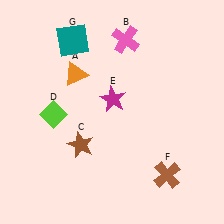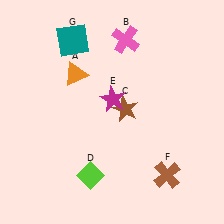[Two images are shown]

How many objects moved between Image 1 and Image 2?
2 objects moved between the two images.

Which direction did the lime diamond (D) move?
The lime diamond (D) moved down.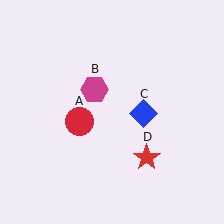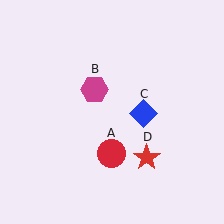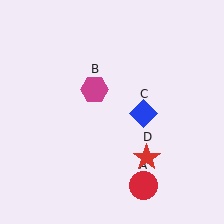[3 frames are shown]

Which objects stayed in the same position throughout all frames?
Magenta hexagon (object B) and blue diamond (object C) and red star (object D) remained stationary.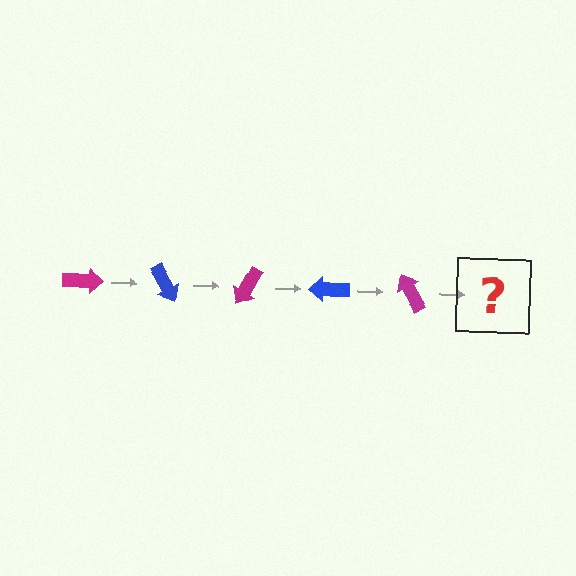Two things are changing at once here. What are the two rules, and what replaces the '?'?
The two rules are that it rotates 60 degrees each step and the color cycles through magenta and blue. The '?' should be a blue arrow, rotated 300 degrees from the start.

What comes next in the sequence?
The next element should be a blue arrow, rotated 300 degrees from the start.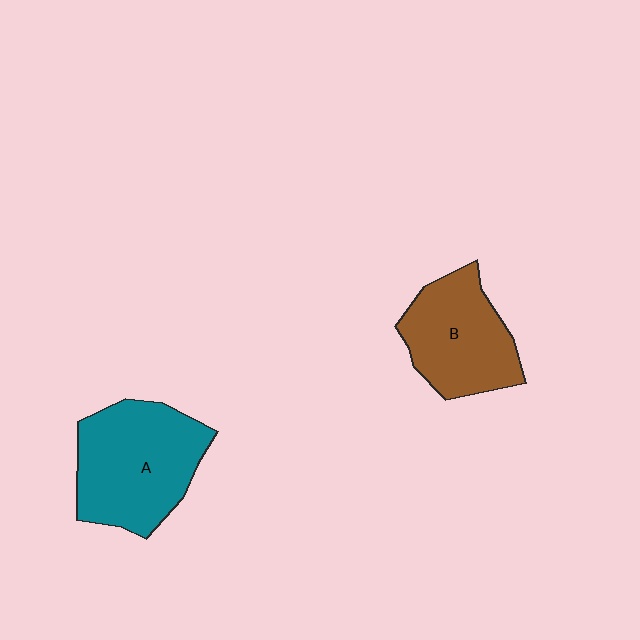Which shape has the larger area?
Shape A (teal).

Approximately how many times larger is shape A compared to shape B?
Approximately 1.3 times.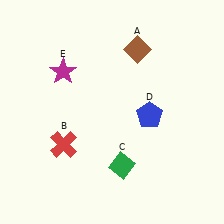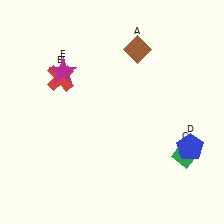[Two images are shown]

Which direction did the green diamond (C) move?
The green diamond (C) moved right.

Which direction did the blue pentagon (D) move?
The blue pentagon (D) moved right.